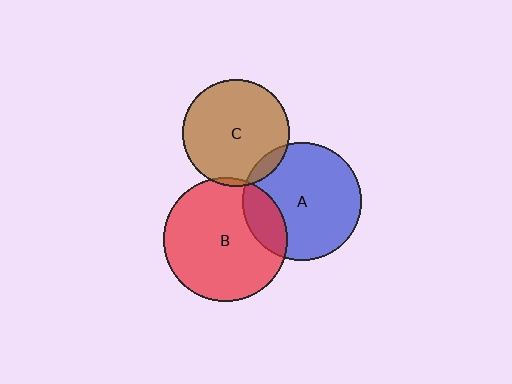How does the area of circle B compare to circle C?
Approximately 1.3 times.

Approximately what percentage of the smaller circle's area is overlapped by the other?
Approximately 5%.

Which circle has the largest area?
Circle B (red).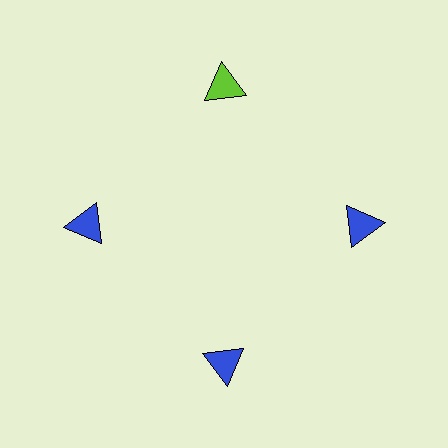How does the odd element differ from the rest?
It has a different color: lime instead of blue.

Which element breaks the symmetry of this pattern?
The lime triangle at roughly the 12 o'clock position breaks the symmetry. All other shapes are blue triangles.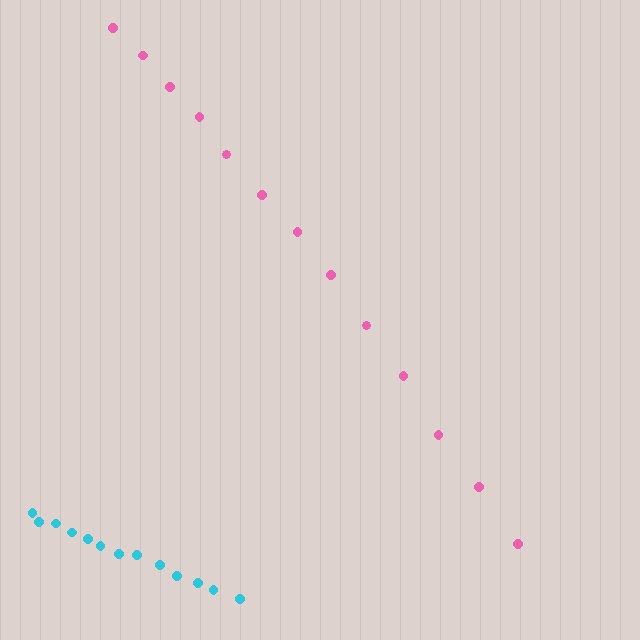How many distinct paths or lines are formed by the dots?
There are 2 distinct paths.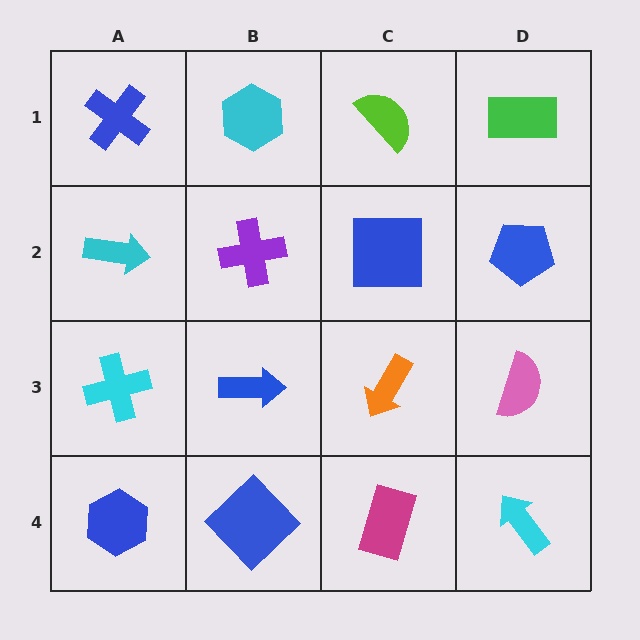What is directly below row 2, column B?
A blue arrow.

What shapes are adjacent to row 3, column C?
A blue square (row 2, column C), a magenta rectangle (row 4, column C), a blue arrow (row 3, column B), a pink semicircle (row 3, column D).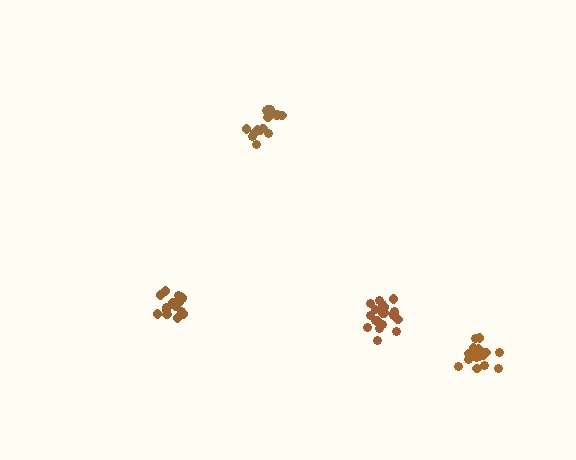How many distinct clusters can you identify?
There are 4 distinct clusters.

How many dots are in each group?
Group 1: 17 dots, Group 2: 15 dots, Group 3: 20 dots, Group 4: 17 dots (69 total).